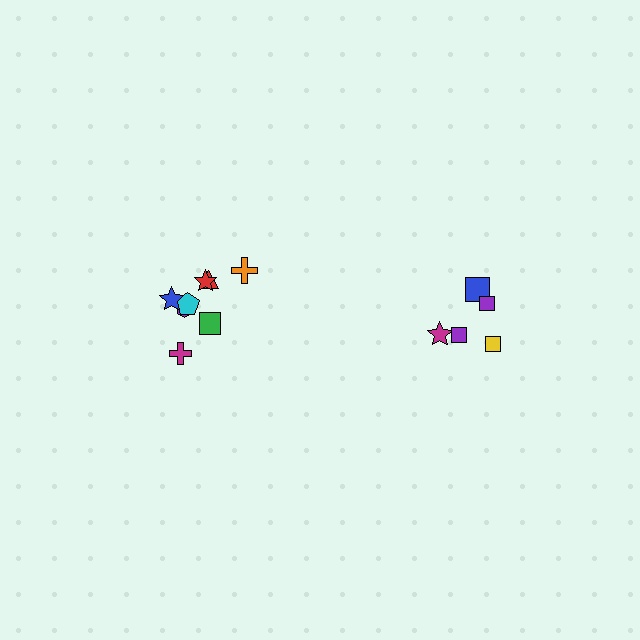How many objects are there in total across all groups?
There are 13 objects.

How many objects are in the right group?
There are 5 objects.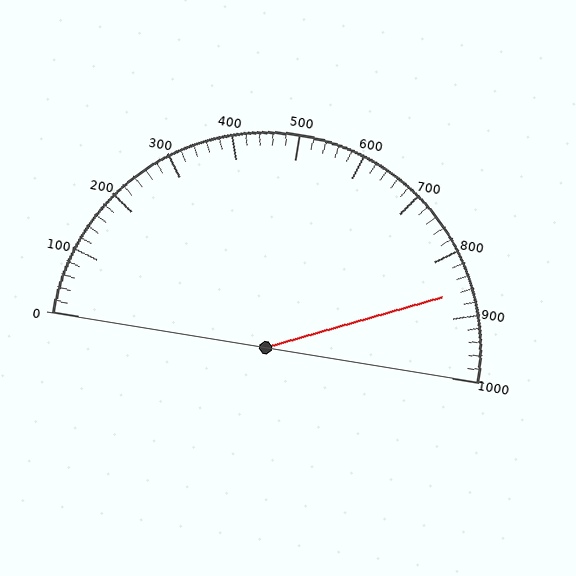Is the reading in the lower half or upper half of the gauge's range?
The reading is in the upper half of the range (0 to 1000).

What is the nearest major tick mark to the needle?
The nearest major tick mark is 900.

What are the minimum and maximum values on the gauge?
The gauge ranges from 0 to 1000.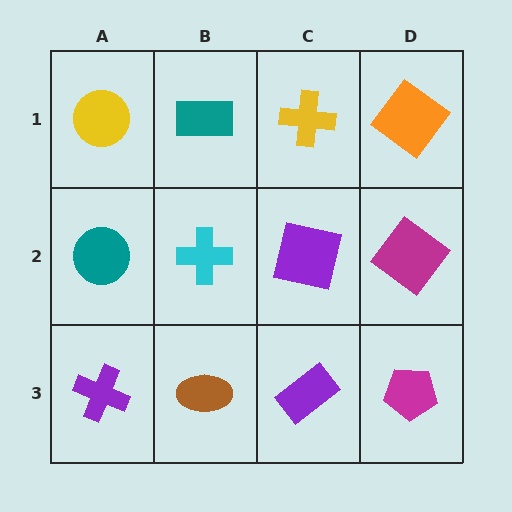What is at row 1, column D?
An orange diamond.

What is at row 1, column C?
A yellow cross.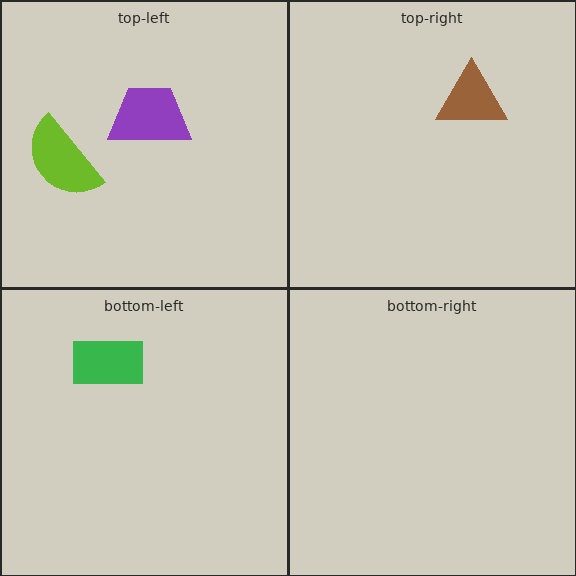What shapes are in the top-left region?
The lime semicircle, the purple trapezoid.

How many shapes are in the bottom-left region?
1.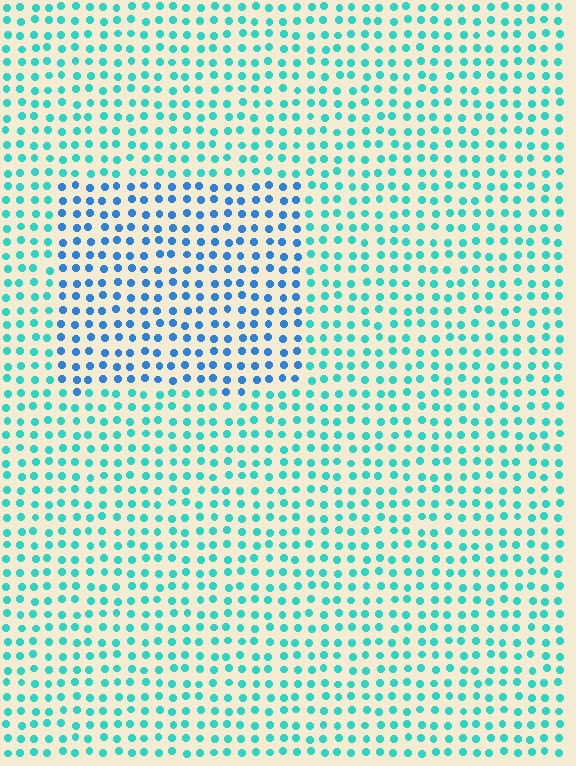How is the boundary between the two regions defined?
The boundary is defined purely by a slight shift in hue (about 36 degrees). Spacing, size, and orientation are identical on both sides.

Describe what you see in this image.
The image is filled with small cyan elements in a uniform arrangement. A rectangle-shaped region is visible where the elements are tinted to a slightly different hue, forming a subtle color boundary.